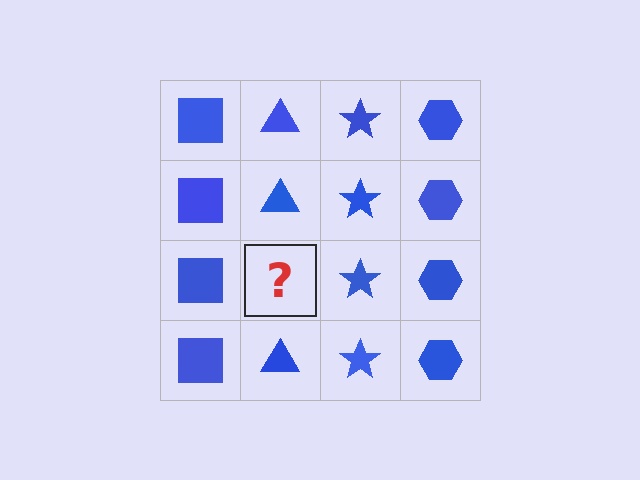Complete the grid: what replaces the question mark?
The question mark should be replaced with a blue triangle.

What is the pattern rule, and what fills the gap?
The rule is that each column has a consistent shape. The gap should be filled with a blue triangle.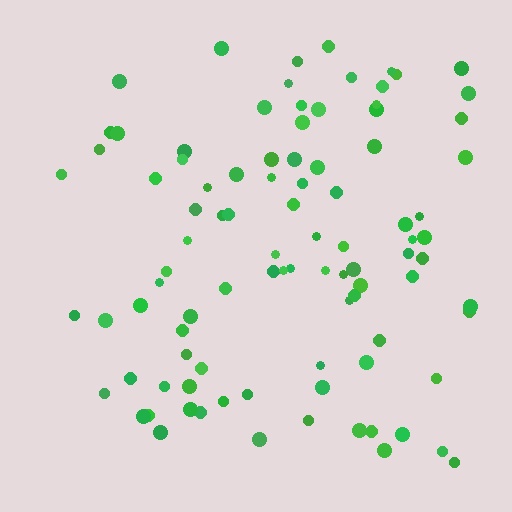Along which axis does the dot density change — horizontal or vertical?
Horizontal.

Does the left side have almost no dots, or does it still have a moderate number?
Still a moderate number, just noticeably fewer than the right.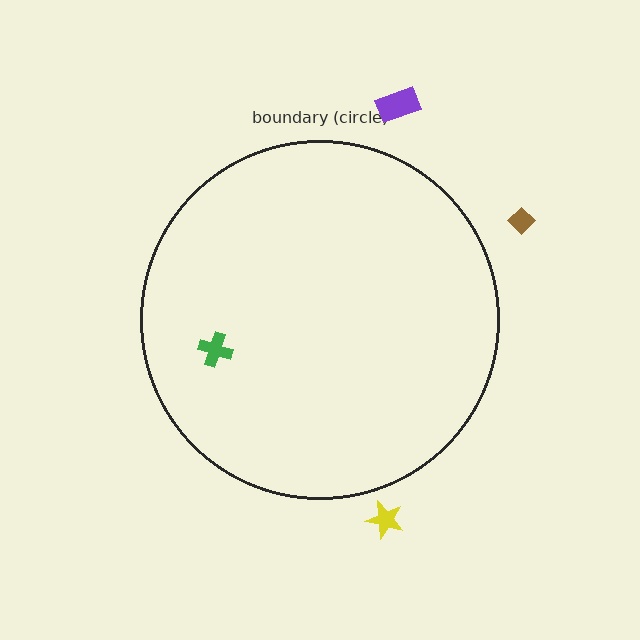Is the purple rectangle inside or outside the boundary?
Outside.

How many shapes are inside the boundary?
1 inside, 3 outside.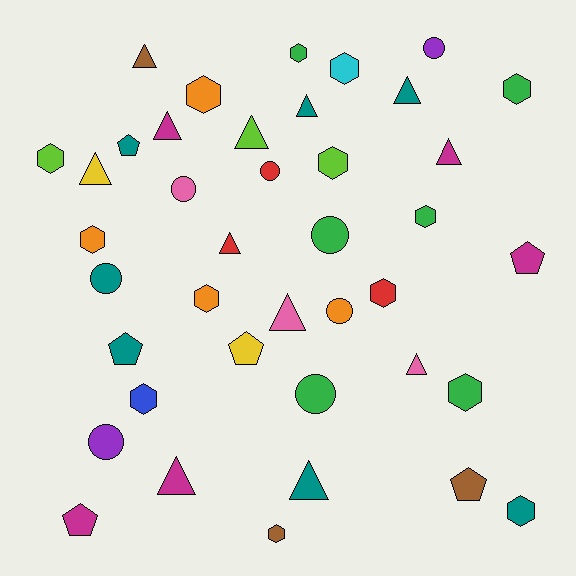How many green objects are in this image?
There are 6 green objects.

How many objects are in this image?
There are 40 objects.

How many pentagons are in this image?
There are 6 pentagons.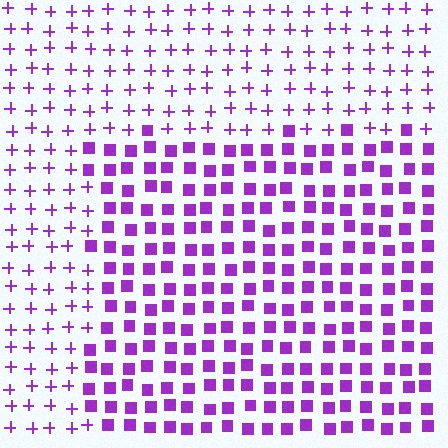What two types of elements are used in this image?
The image uses squares inside the rectangle region and plus signs outside it.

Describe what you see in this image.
The image is filled with small purple elements arranged in a uniform grid. A rectangle-shaped region contains squares, while the surrounding area contains plus signs. The boundary is defined purely by the change in element shape.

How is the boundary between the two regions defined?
The boundary is defined by a change in element shape: squares inside vs. plus signs outside. All elements share the same color and spacing.